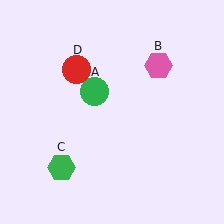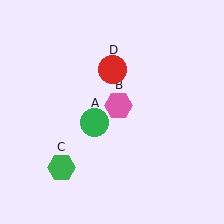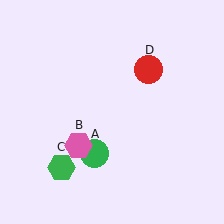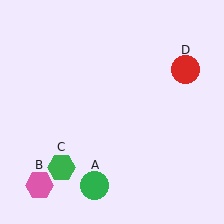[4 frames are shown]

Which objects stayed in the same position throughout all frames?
Green hexagon (object C) remained stationary.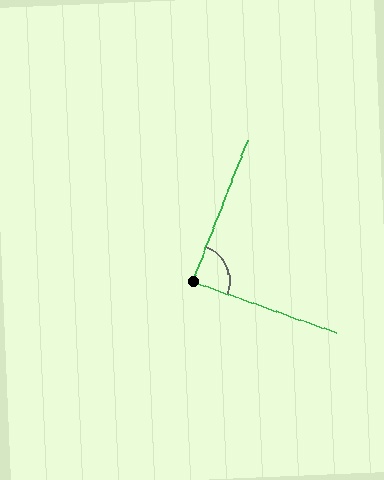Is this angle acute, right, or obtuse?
It is approximately a right angle.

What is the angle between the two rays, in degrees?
Approximately 88 degrees.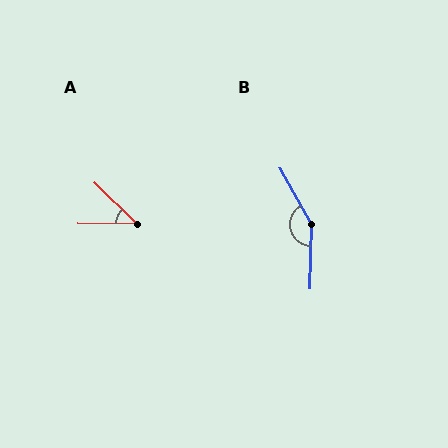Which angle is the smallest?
A, at approximately 44 degrees.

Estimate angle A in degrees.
Approximately 44 degrees.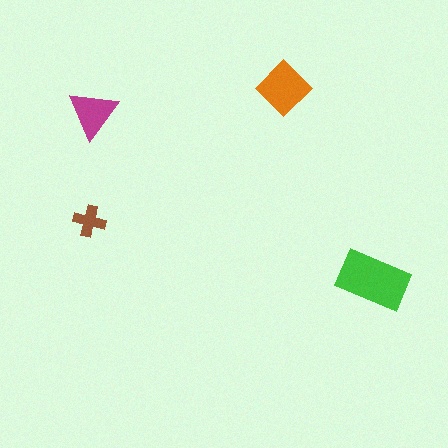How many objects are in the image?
There are 4 objects in the image.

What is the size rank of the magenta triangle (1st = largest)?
3rd.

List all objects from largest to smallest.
The green rectangle, the orange diamond, the magenta triangle, the brown cross.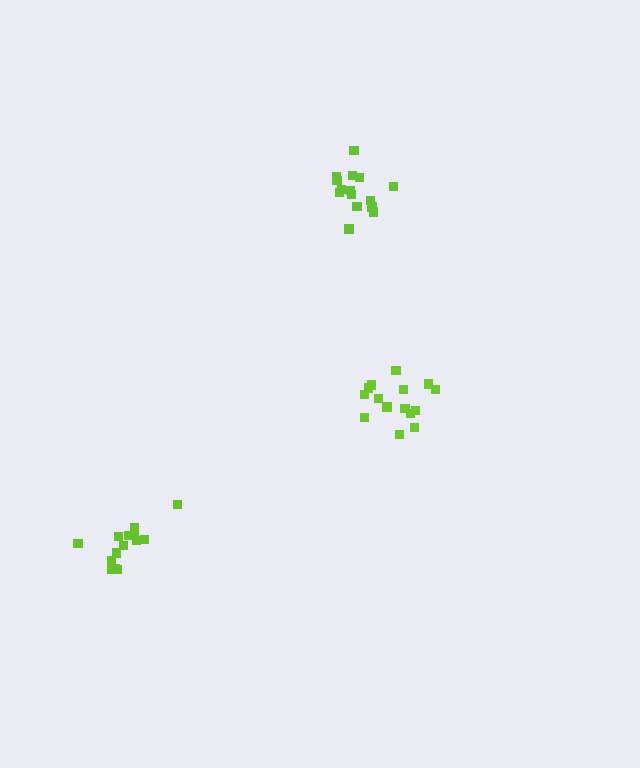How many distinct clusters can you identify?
There are 3 distinct clusters.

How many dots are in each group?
Group 1: 14 dots, Group 2: 15 dots, Group 3: 15 dots (44 total).